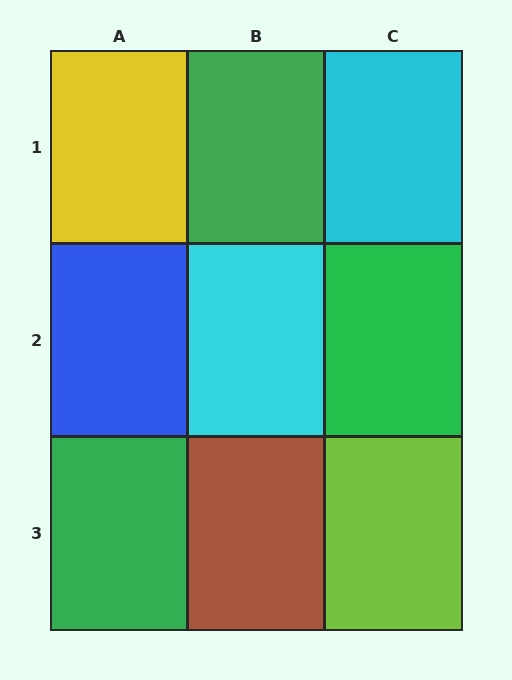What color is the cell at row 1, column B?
Green.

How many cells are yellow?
1 cell is yellow.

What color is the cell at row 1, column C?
Cyan.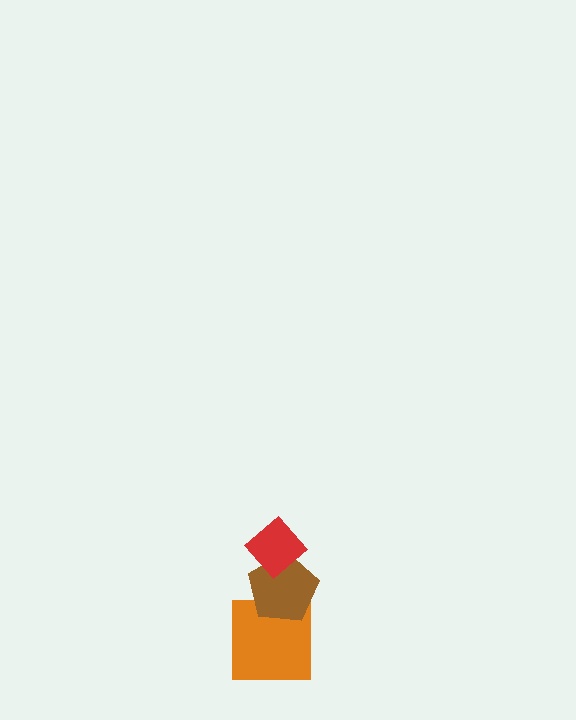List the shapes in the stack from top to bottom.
From top to bottom: the red diamond, the brown pentagon, the orange square.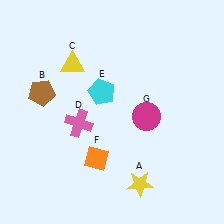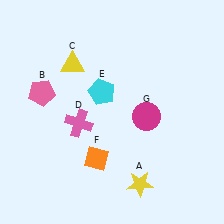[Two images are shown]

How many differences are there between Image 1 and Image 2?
There is 1 difference between the two images.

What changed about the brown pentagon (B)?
In Image 1, B is brown. In Image 2, it changed to pink.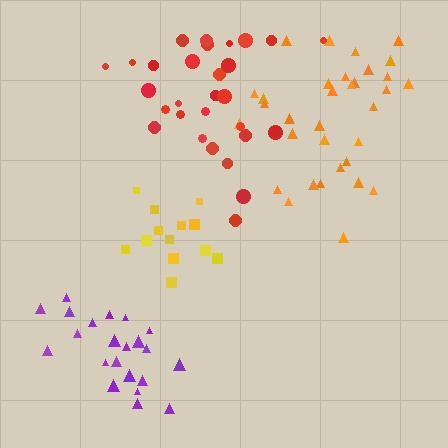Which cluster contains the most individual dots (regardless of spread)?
Orange (33).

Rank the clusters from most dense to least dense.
purple, yellow, orange, red.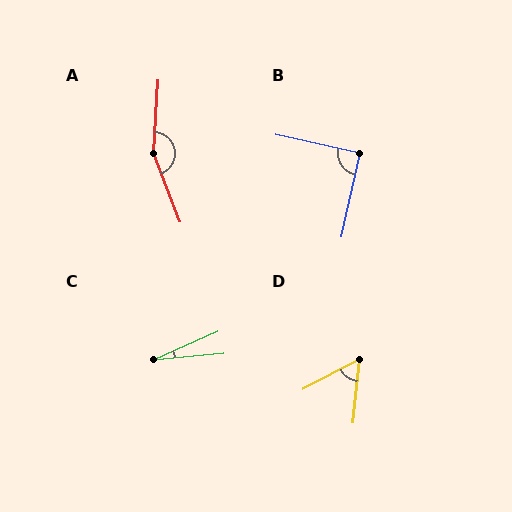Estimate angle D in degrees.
Approximately 56 degrees.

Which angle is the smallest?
C, at approximately 19 degrees.